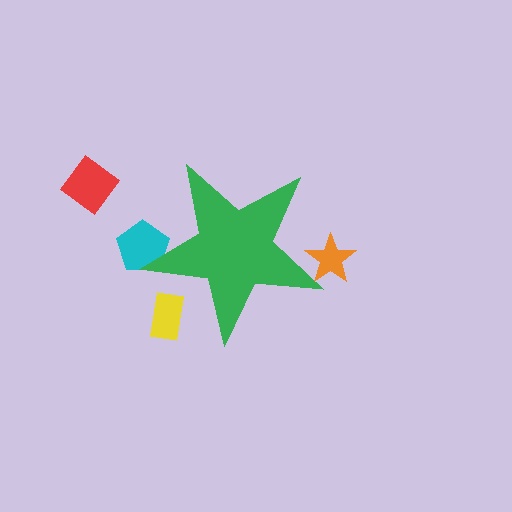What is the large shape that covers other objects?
A green star.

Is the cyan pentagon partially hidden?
Yes, the cyan pentagon is partially hidden behind the green star.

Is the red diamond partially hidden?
No, the red diamond is fully visible.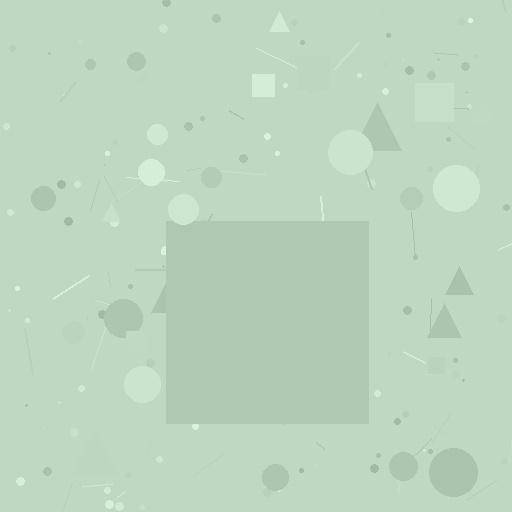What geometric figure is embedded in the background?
A square is embedded in the background.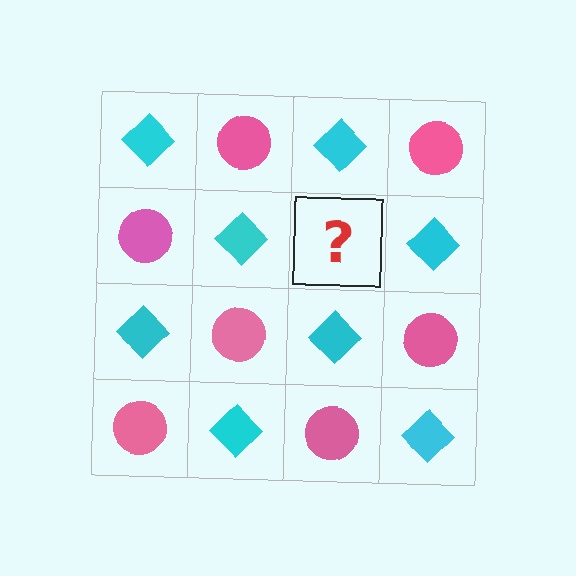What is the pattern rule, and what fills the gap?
The rule is that it alternates cyan diamond and pink circle in a checkerboard pattern. The gap should be filled with a pink circle.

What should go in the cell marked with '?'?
The missing cell should contain a pink circle.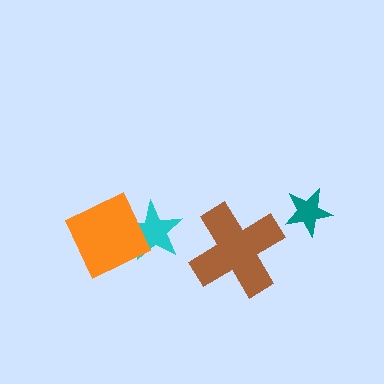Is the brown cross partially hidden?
No, no other shape covers it.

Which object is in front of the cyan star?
The orange diamond is in front of the cyan star.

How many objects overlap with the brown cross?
0 objects overlap with the brown cross.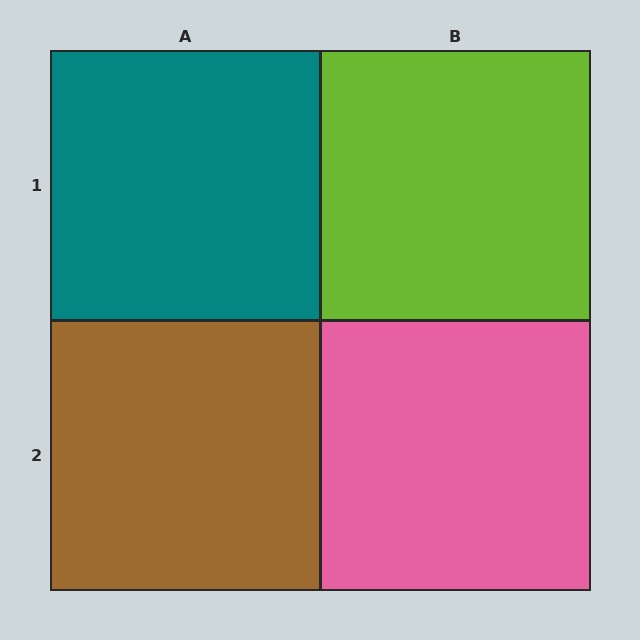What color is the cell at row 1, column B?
Lime.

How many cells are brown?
1 cell is brown.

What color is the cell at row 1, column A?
Teal.